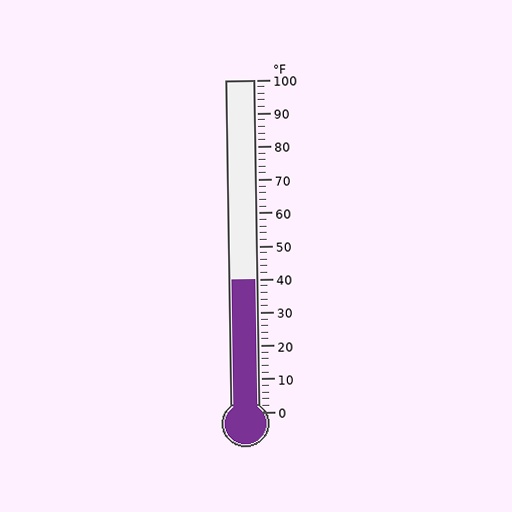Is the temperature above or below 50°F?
The temperature is below 50°F.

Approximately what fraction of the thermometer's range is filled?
The thermometer is filled to approximately 40% of its range.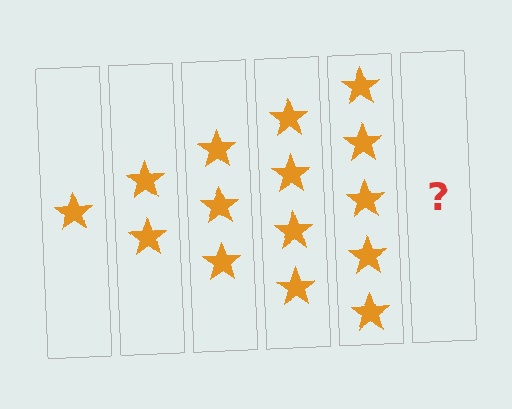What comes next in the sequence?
The next element should be 6 stars.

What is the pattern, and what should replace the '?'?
The pattern is that each step adds one more star. The '?' should be 6 stars.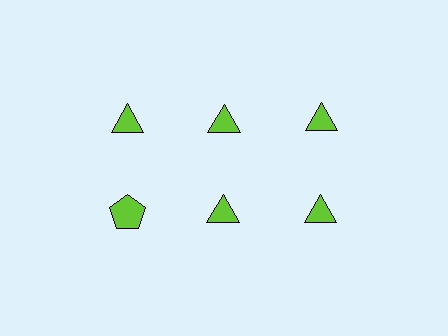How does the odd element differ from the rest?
It has a different shape: pentagon instead of triangle.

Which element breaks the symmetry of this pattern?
The lime pentagon in the second row, leftmost column breaks the symmetry. All other shapes are lime triangles.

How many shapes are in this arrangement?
There are 6 shapes arranged in a grid pattern.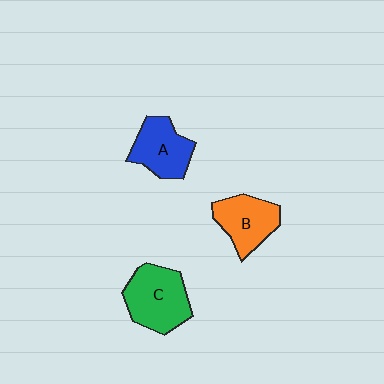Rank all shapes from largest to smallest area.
From largest to smallest: C (green), A (blue), B (orange).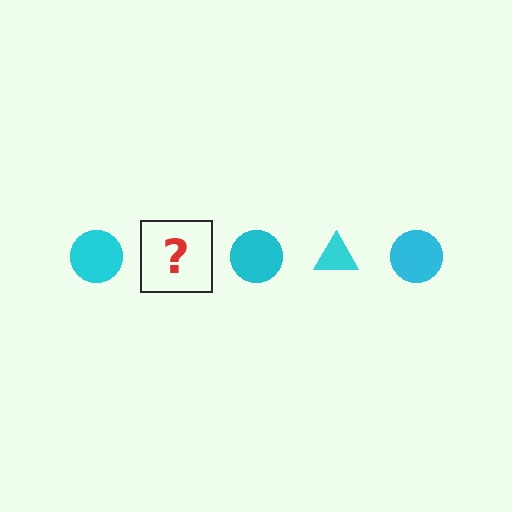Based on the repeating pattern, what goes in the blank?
The blank should be a cyan triangle.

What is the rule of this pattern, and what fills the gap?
The rule is that the pattern cycles through circle, triangle shapes in cyan. The gap should be filled with a cyan triangle.